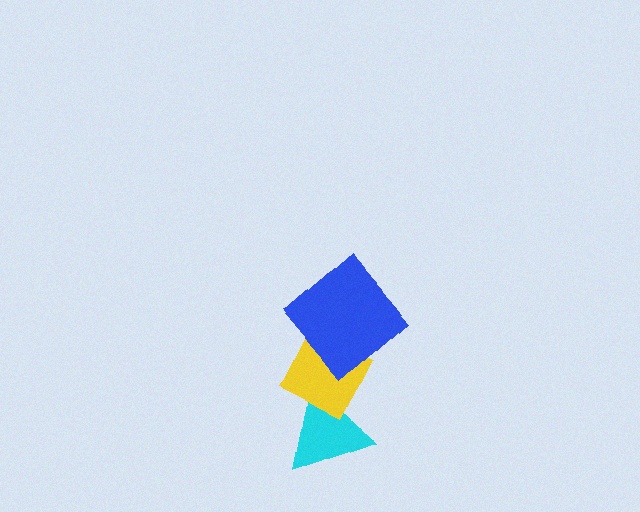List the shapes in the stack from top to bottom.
From top to bottom: the blue diamond, the yellow diamond, the cyan triangle.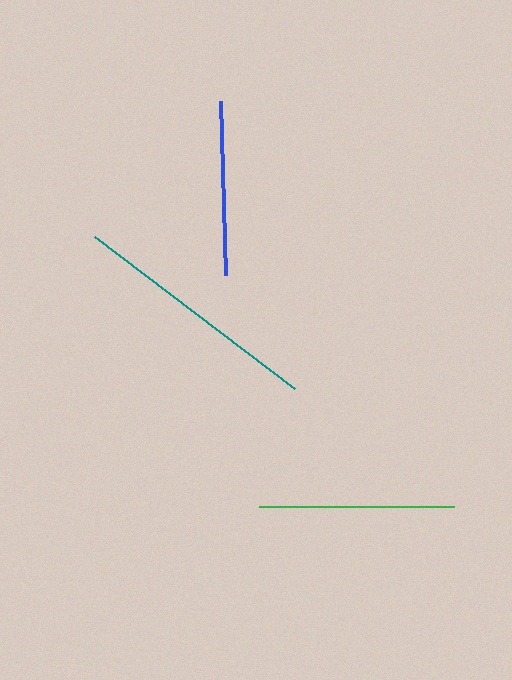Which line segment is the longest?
The teal line is the longest at approximately 252 pixels.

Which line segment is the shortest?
The blue line is the shortest at approximately 174 pixels.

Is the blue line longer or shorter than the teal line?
The teal line is longer than the blue line.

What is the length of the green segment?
The green segment is approximately 195 pixels long.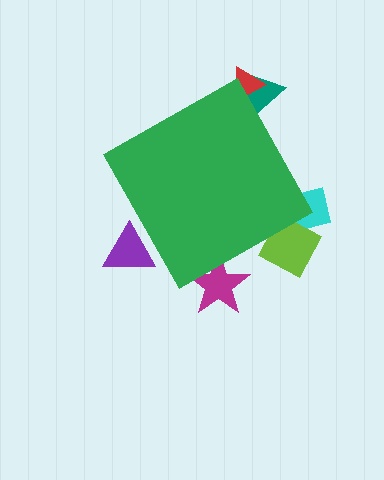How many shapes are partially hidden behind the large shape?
6 shapes are partially hidden.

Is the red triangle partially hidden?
Yes, the red triangle is partially hidden behind the green diamond.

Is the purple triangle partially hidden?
Yes, the purple triangle is partially hidden behind the green diamond.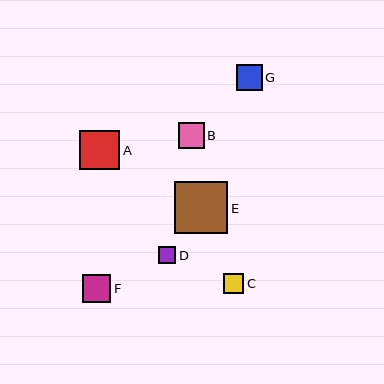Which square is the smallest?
Square D is the smallest with a size of approximately 17 pixels.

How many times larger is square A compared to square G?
Square A is approximately 1.5 times the size of square G.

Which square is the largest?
Square E is the largest with a size of approximately 53 pixels.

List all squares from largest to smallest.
From largest to smallest: E, A, F, B, G, C, D.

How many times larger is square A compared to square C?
Square A is approximately 1.9 times the size of square C.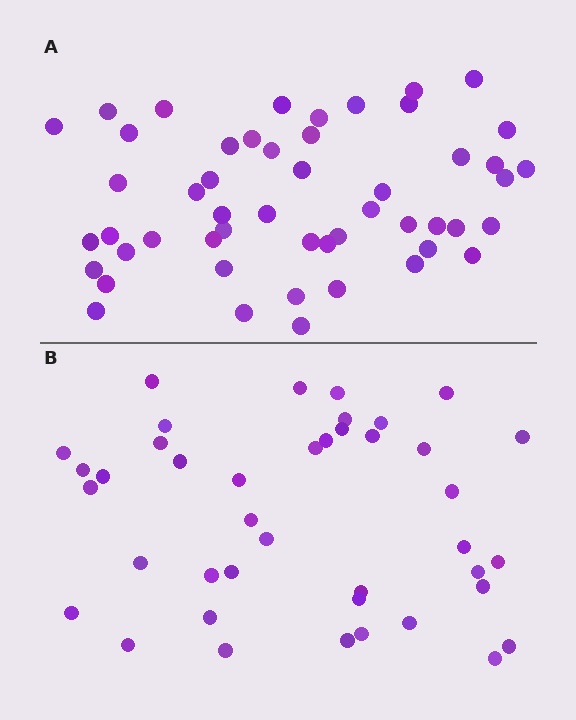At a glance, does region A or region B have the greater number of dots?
Region A (the top region) has more dots.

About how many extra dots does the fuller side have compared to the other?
Region A has roughly 10 or so more dots than region B.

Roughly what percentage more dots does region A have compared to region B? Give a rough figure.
About 25% more.